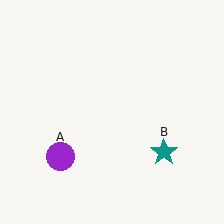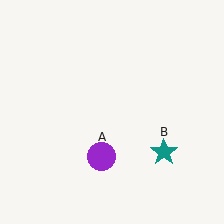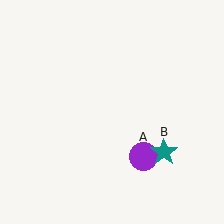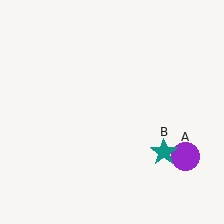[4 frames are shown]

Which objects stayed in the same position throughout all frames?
Teal star (object B) remained stationary.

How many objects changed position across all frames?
1 object changed position: purple circle (object A).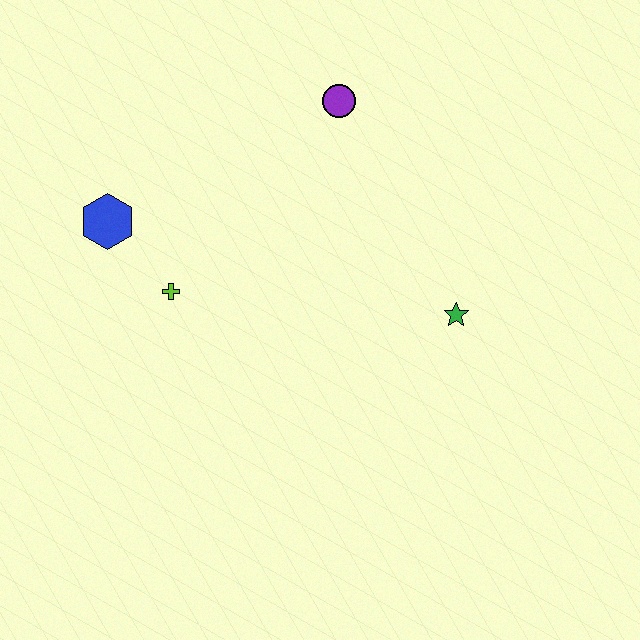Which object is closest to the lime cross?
The blue hexagon is closest to the lime cross.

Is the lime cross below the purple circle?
Yes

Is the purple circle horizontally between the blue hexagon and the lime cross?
No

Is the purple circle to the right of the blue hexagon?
Yes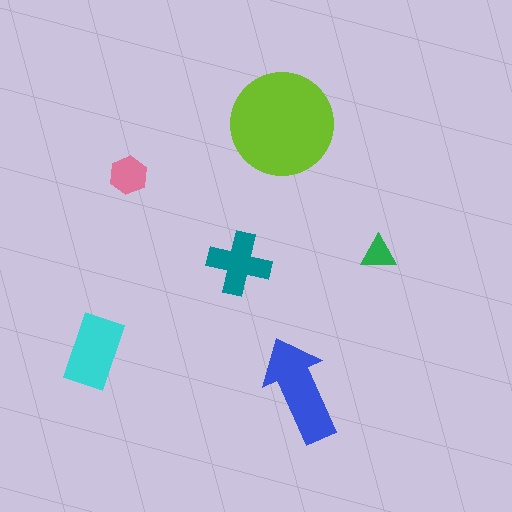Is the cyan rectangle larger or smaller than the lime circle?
Smaller.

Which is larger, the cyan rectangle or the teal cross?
The cyan rectangle.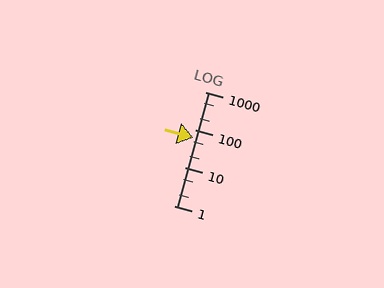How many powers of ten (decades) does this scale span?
The scale spans 3 decades, from 1 to 1000.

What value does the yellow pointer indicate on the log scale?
The pointer indicates approximately 62.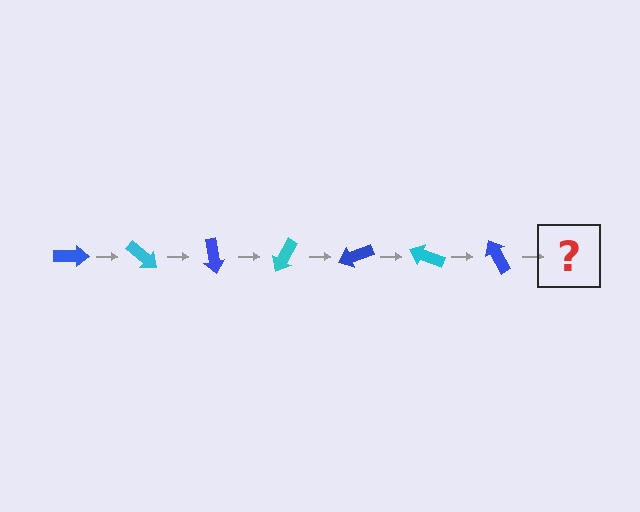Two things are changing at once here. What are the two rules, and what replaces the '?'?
The two rules are that it rotates 40 degrees each step and the color cycles through blue and cyan. The '?' should be a cyan arrow, rotated 280 degrees from the start.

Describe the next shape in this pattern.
It should be a cyan arrow, rotated 280 degrees from the start.